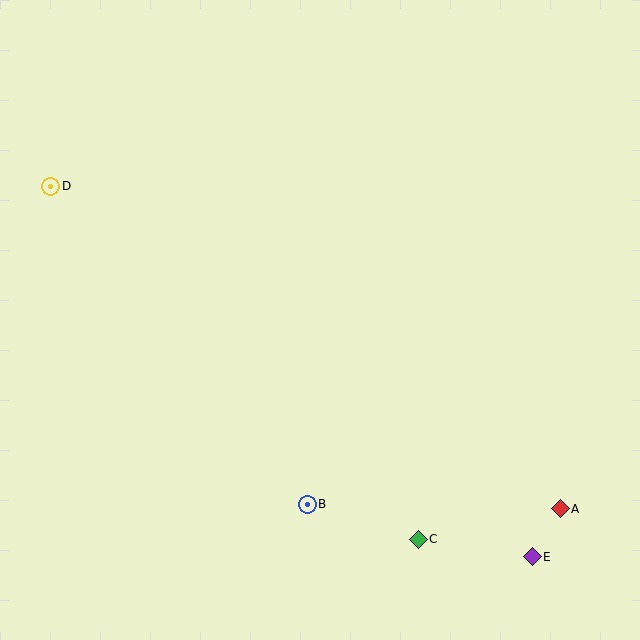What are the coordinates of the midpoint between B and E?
The midpoint between B and E is at (420, 530).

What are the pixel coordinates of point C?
Point C is at (418, 539).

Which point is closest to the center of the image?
Point B at (307, 504) is closest to the center.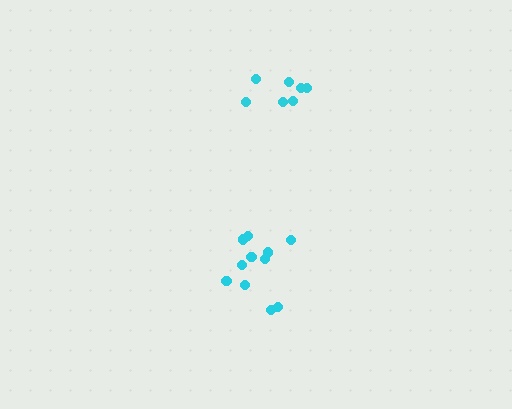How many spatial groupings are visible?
There are 2 spatial groupings.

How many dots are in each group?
Group 1: 7 dots, Group 2: 11 dots (18 total).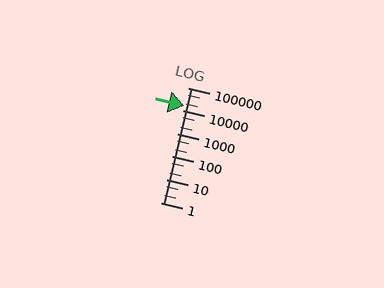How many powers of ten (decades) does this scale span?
The scale spans 5 decades, from 1 to 100000.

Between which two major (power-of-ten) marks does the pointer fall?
The pointer is between 10000 and 100000.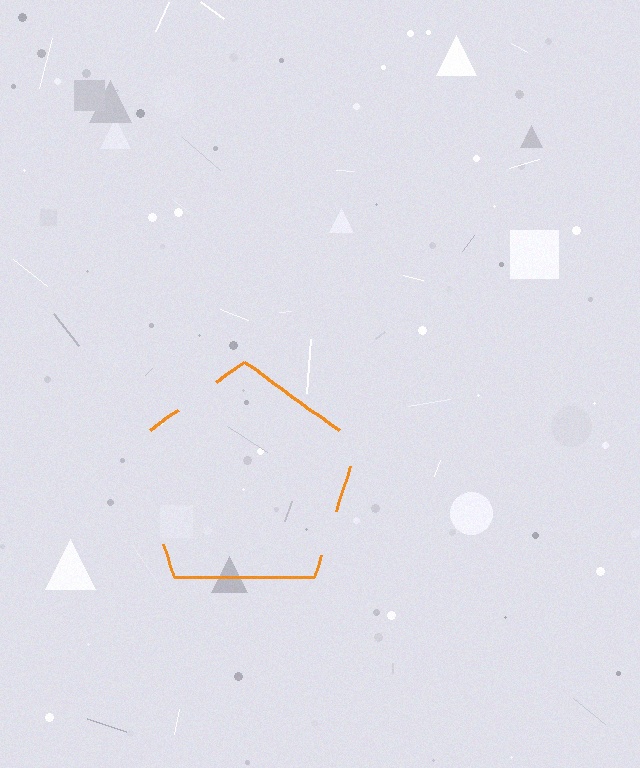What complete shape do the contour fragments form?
The contour fragments form a pentagon.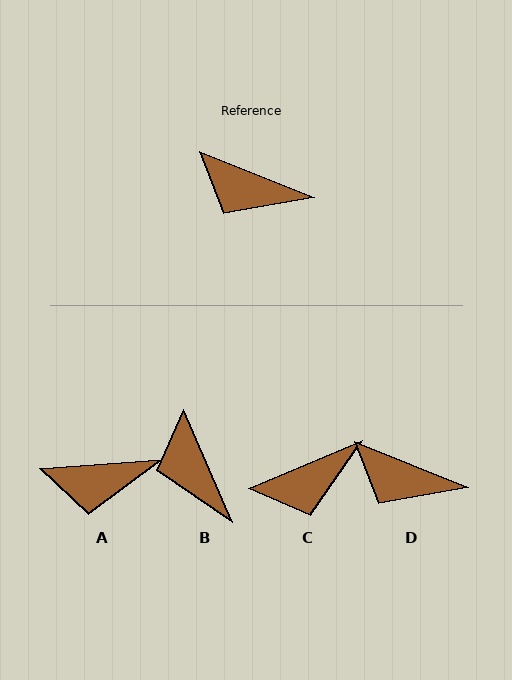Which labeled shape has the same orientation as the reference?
D.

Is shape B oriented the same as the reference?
No, it is off by about 45 degrees.